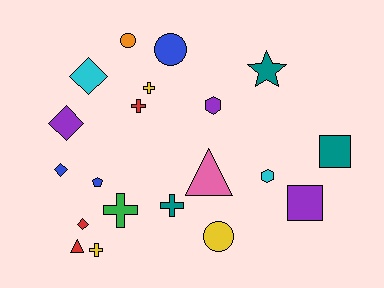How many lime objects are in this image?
There are no lime objects.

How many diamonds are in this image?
There are 4 diamonds.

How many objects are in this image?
There are 20 objects.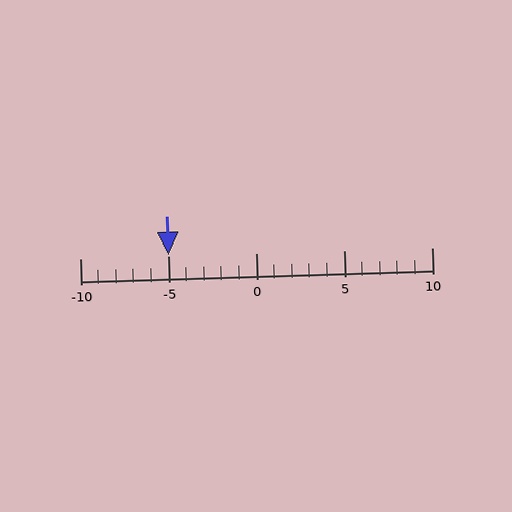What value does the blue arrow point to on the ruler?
The blue arrow points to approximately -5.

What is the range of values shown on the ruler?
The ruler shows values from -10 to 10.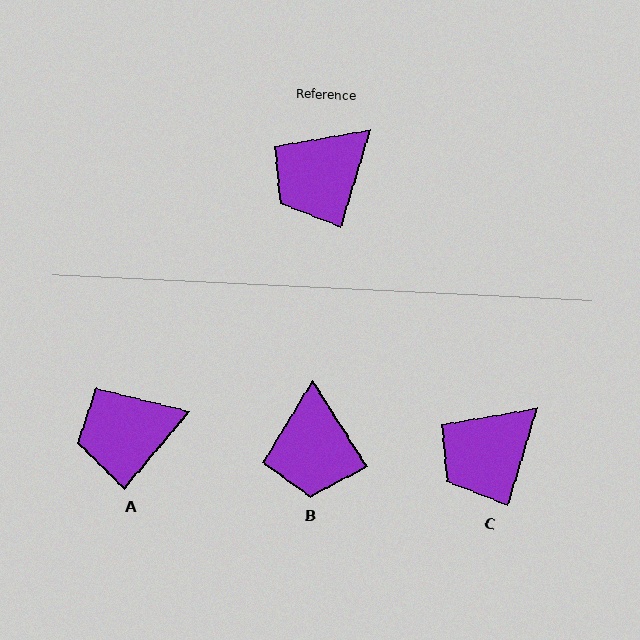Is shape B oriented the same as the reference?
No, it is off by about 49 degrees.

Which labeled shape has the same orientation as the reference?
C.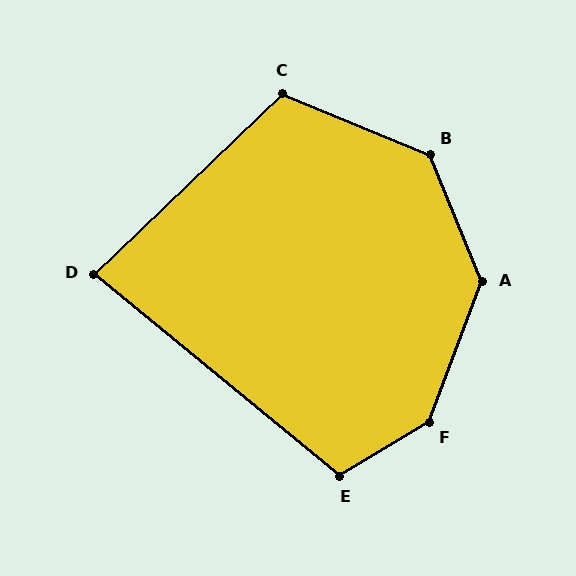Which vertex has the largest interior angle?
F, at approximately 142 degrees.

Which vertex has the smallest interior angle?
D, at approximately 83 degrees.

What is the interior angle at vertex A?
Approximately 137 degrees (obtuse).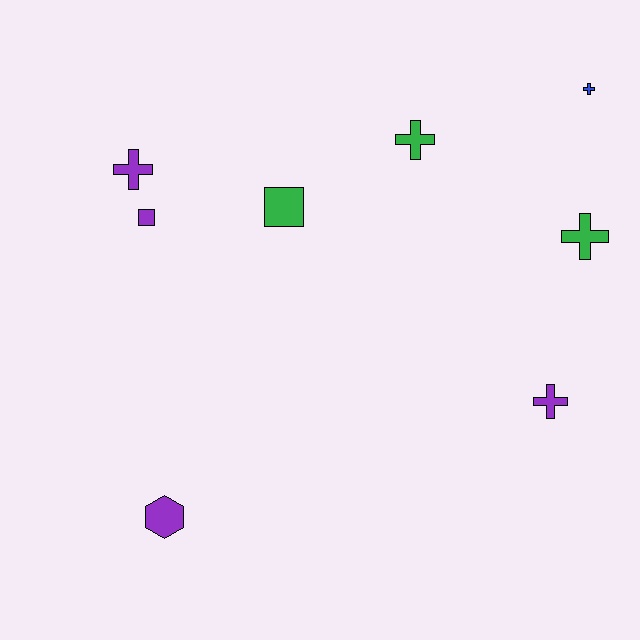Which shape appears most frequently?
Cross, with 5 objects.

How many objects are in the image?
There are 8 objects.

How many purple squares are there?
There is 1 purple square.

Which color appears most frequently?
Purple, with 4 objects.